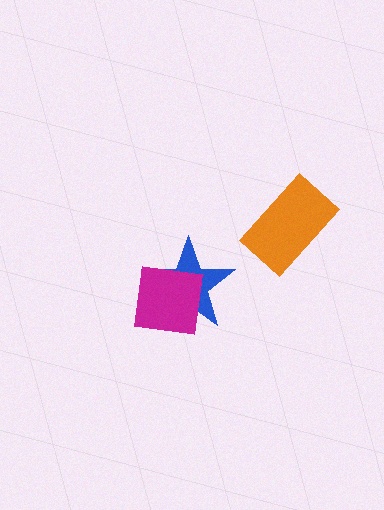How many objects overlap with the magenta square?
1 object overlaps with the magenta square.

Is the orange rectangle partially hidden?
No, no other shape covers it.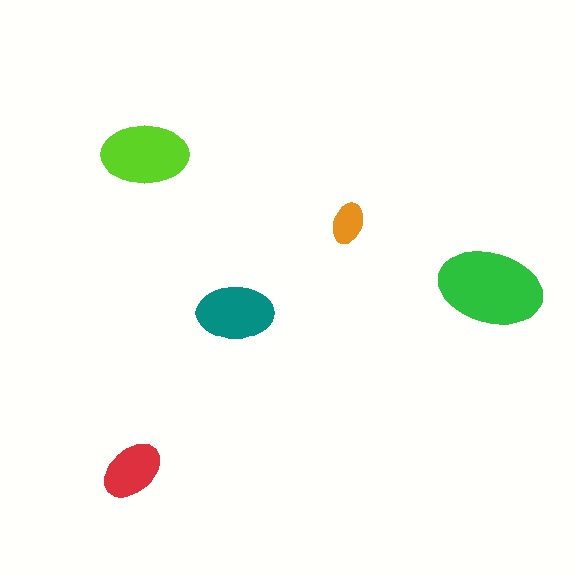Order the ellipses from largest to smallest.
the green one, the lime one, the teal one, the red one, the orange one.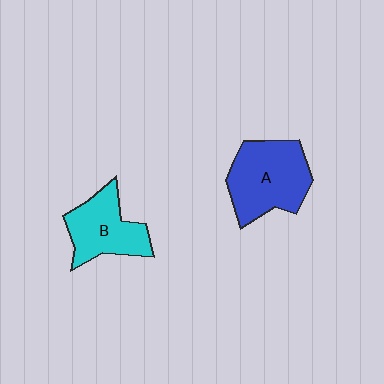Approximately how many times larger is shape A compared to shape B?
Approximately 1.3 times.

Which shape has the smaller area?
Shape B (cyan).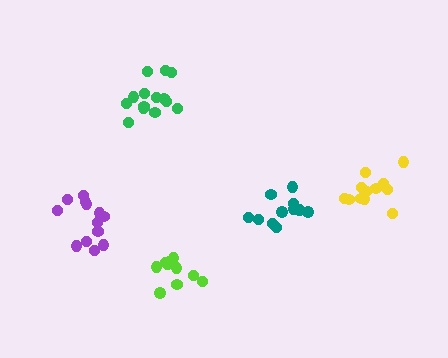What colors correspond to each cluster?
The clusters are colored: purple, teal, green, lime, yellow.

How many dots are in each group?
Group 1: 14 dots, Group 2: 11 dots, Group 3: 15 dots, Group 4: 10 dots, Group 5: 12 dots (62 total).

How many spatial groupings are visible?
There are 5 spatial groupings.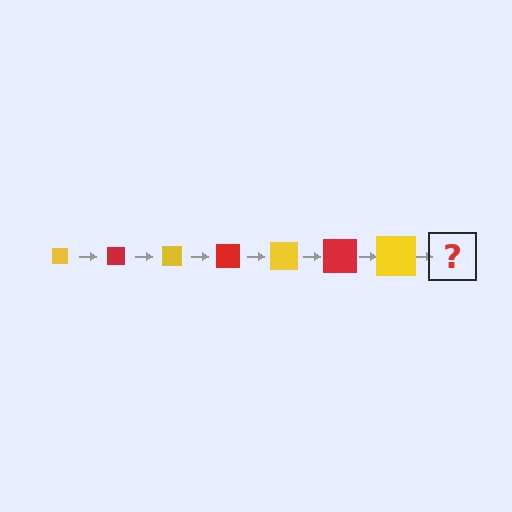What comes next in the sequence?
The next element should be a red square, larger than the previous one.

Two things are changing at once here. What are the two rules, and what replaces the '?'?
The two rules are that the square grows larger each step and the color cycles through yellow and red. The '?' should be a red square, larger than the previous one.